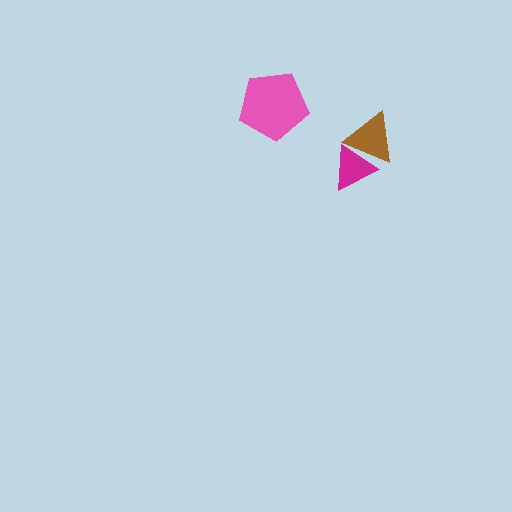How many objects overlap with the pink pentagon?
0 objects overlap with the pink pentagon.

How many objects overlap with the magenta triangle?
1 object overlaps with the magenta triangle.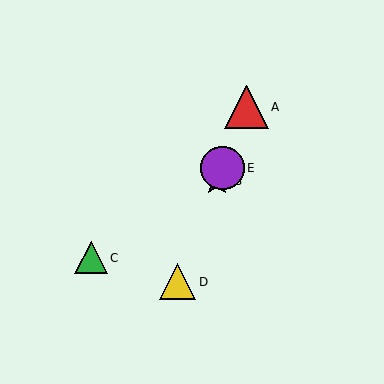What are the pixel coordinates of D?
Object D is at (177, 282).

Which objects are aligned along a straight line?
Objects A, B, D, E are aligned along a straight line.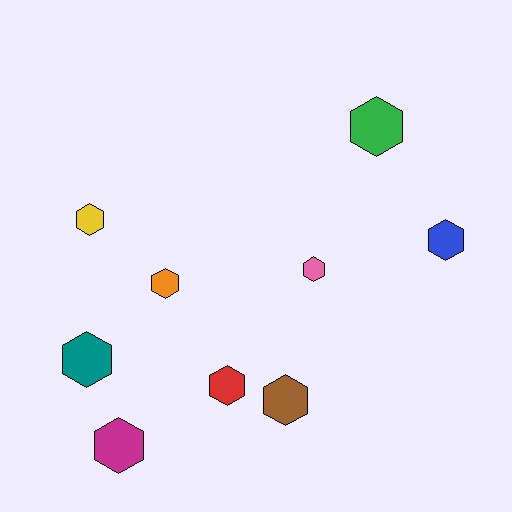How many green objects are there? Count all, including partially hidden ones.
There is 1 green object.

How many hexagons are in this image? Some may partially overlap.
There are 9 hexagons.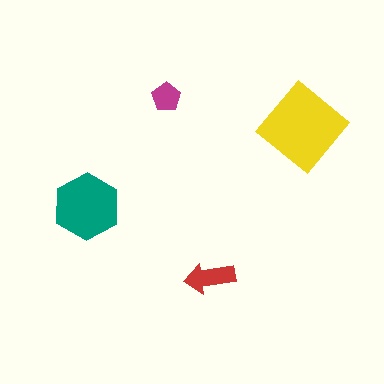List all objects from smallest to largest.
The magenta pentagon, the red arrow, the teal hexagon, the yellow diamond.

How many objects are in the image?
There are 4 objects in the image.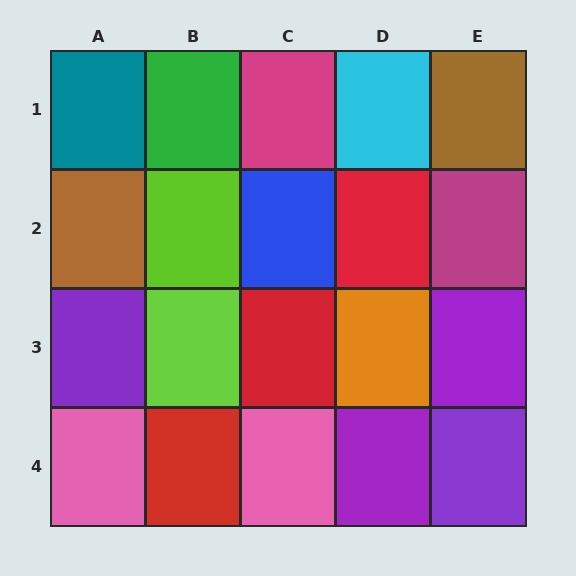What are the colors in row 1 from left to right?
Teal, green, magenta, cyan, brown.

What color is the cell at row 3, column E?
Purple.